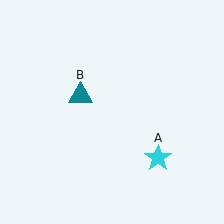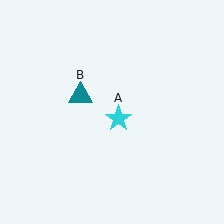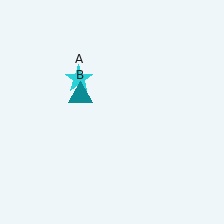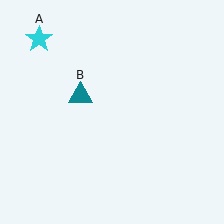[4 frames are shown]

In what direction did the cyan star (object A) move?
The cyan star (object A) moved up and to the left.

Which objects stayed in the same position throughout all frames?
Teal triangle (object B) remained stationary.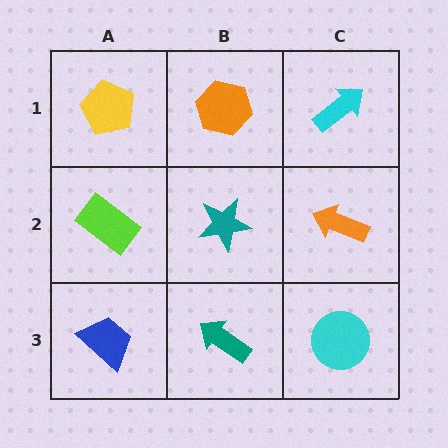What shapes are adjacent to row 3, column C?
An orange arrow (row 2, column C), a teal arrow (row 3, column B).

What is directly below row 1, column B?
A teal star.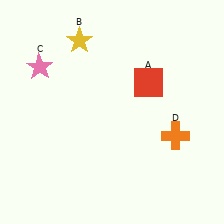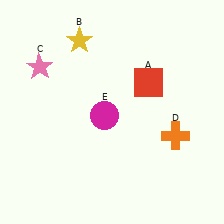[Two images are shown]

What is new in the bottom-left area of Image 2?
A magenta circle (E) was added in the bottom-left area of Image 2.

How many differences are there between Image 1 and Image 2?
There is 1 difference between the two images.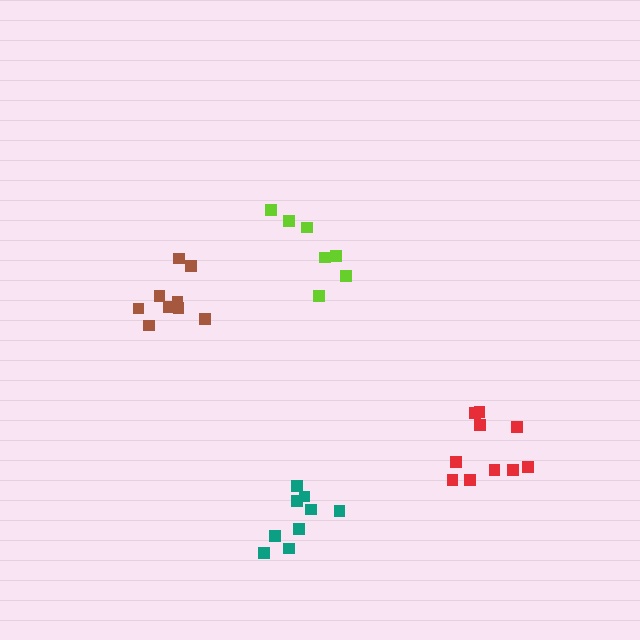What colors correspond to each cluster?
The clusters are colored: brown, lime, red, teal.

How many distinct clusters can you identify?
There are 4 distinct clusters.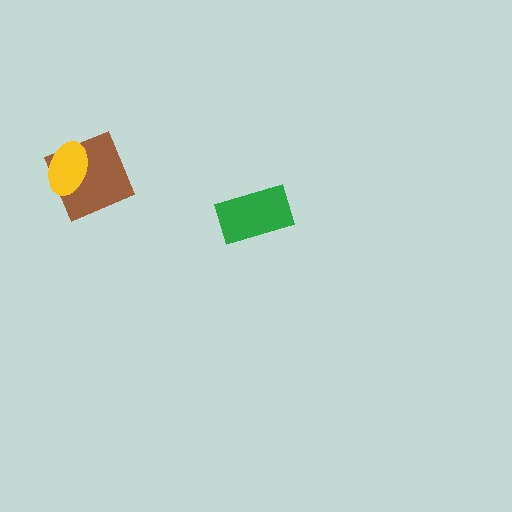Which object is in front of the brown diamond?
The yellow ellipse is in front of the brown diamond.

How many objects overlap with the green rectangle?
0 objects overlap with the green rectangle.